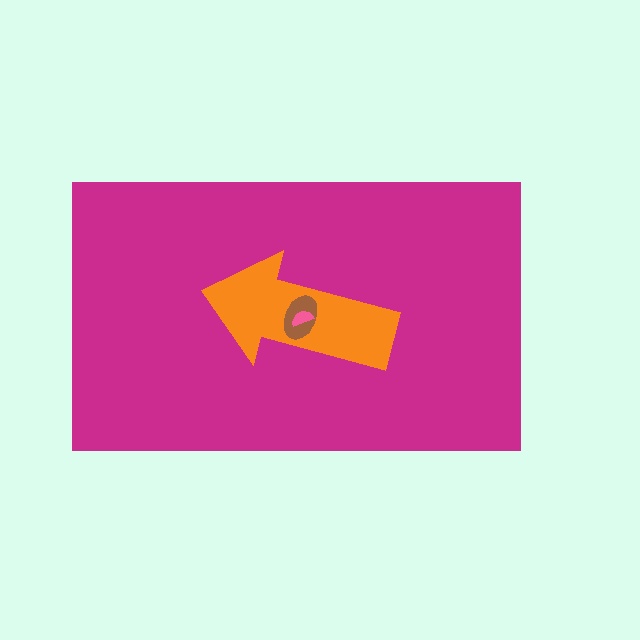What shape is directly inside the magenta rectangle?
The orange arrow.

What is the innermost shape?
The pink semicircle.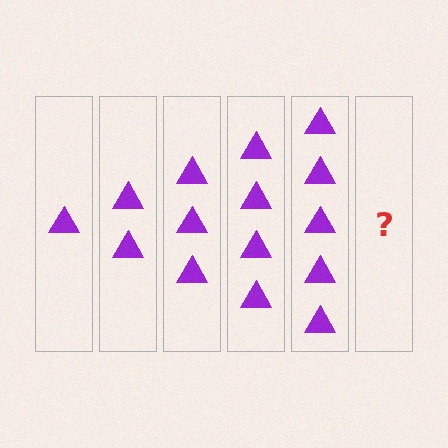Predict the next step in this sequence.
The next step is 6 triangles.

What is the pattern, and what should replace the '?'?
The pattern is that each step adds one more triangle. The '?' should be 6 triangles.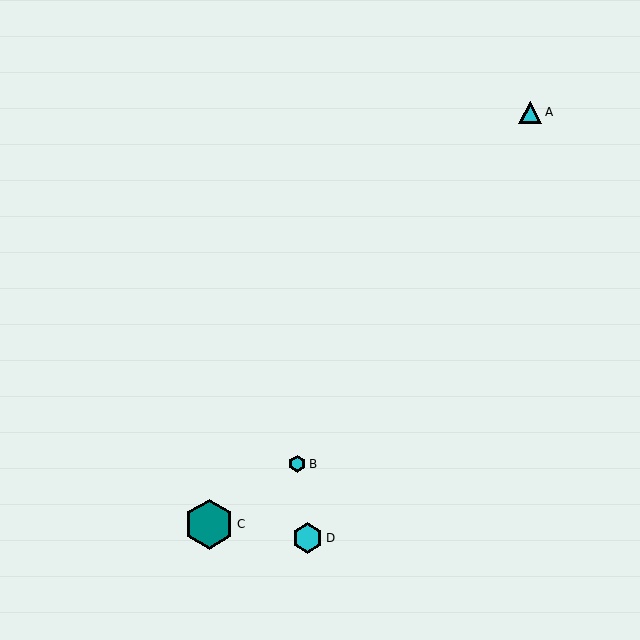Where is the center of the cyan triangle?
The center of the cyan triangle is at (530, 112).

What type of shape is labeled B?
Shape B is a cyan hexagon.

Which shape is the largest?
The teal hexagon (labeled C) is the largest.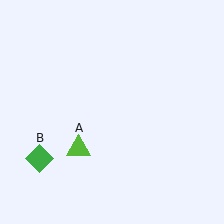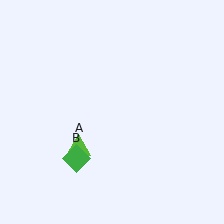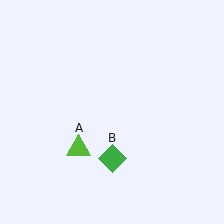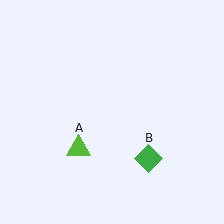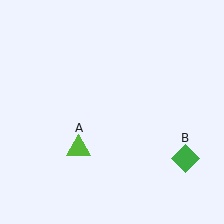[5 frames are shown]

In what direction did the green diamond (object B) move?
The green diamond (object B) moved right.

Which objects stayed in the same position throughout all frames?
Lime triangle (object A) remained stationary.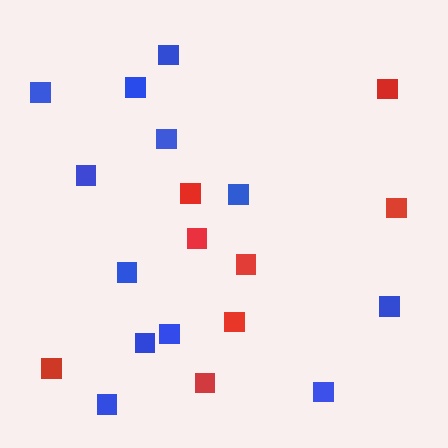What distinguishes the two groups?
There are 2 groups: one group of blue squares (12) and one group of red squares (8).